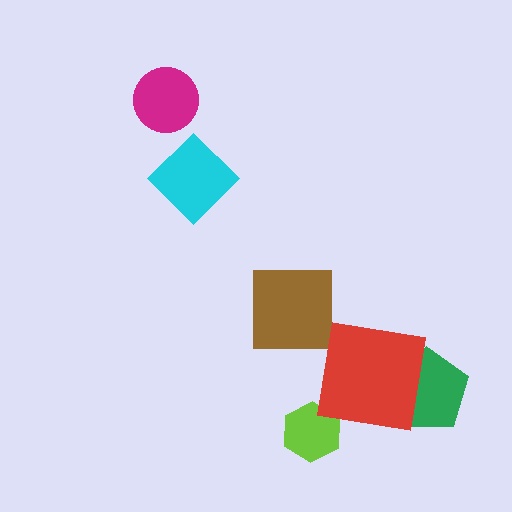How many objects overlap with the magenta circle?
0 objects overlap with the magenta circle.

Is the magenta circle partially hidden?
No, no other shape covers it.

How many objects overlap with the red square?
1 object overlaps with the red square.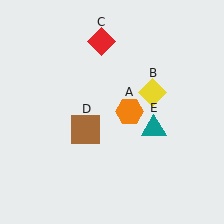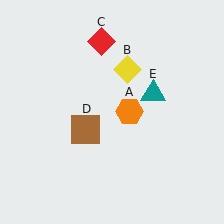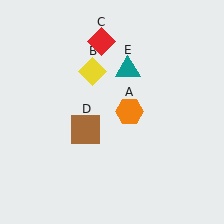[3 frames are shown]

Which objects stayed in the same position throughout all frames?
Orange hexagon (object A) and red diamond (object C) and brown square (object D) remained stationary.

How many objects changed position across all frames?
2 objects changed position: yellow diamond (object B), teal triangle (object E).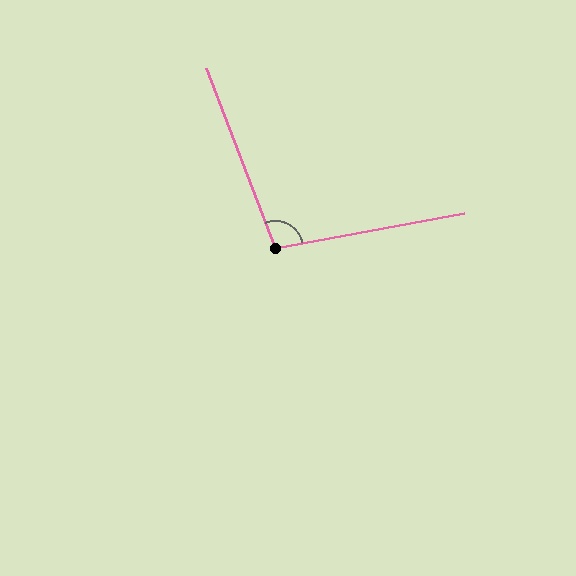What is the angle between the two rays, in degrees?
Approximately 100 degrees.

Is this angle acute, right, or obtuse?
It is obtuse.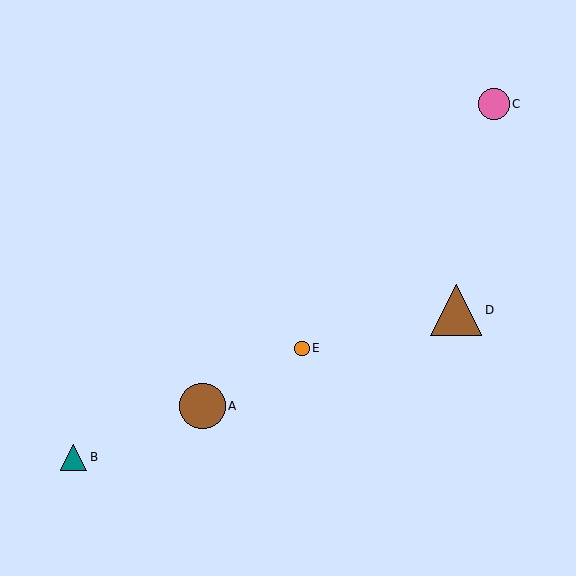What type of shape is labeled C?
Shape C is a pink circle.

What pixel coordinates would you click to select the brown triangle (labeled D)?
Click at (456, 310) to select the brown triangle D.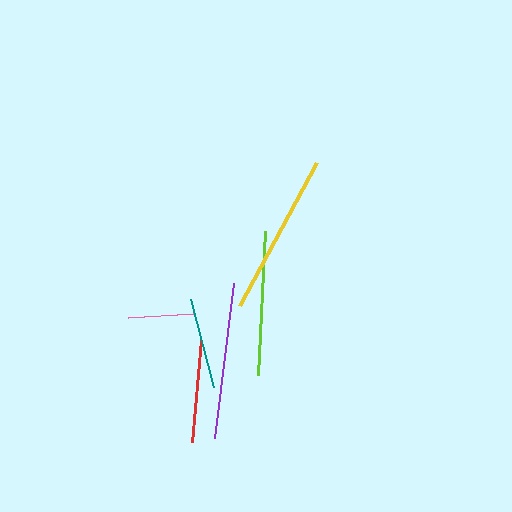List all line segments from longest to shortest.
From longest to shortest: yellow, purple, lime, red, teal, pink.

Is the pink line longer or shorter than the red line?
The red line is longer than the pink line.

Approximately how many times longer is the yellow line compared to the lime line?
The yellow line is approximately 1.1 times the length of the lime line.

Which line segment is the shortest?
The pink line is the shortest at approximately 65 pixels.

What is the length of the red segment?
The red segment is approximately 103 pixels long.